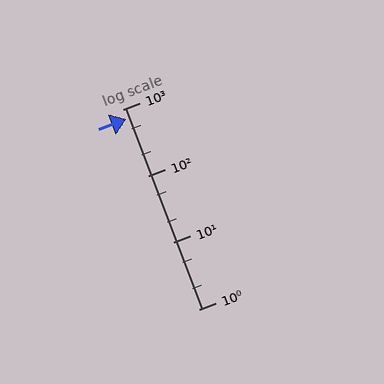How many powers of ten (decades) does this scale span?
The scale spans 3 decades, from 1 to 1000.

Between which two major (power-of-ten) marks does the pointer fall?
The pointer is between 100 and 1000.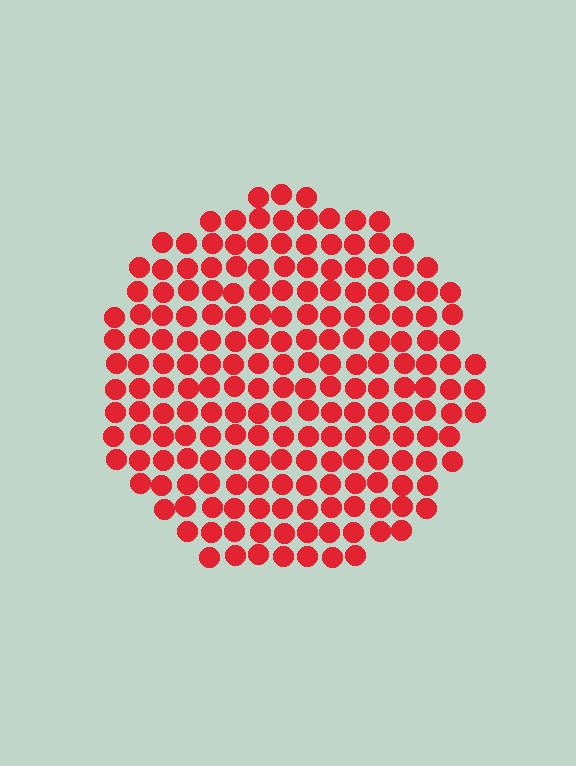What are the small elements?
The small elements are circles.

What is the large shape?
The large shape is a circle.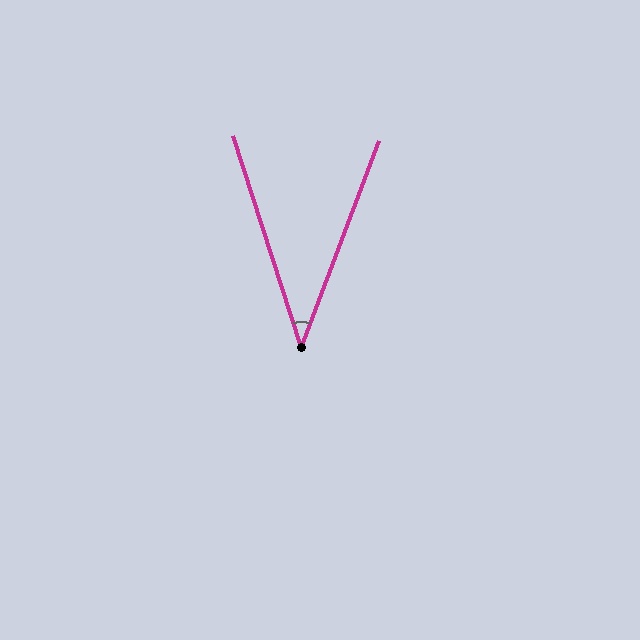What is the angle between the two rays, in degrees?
Approximately 38 degrees.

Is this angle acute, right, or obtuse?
It is acute.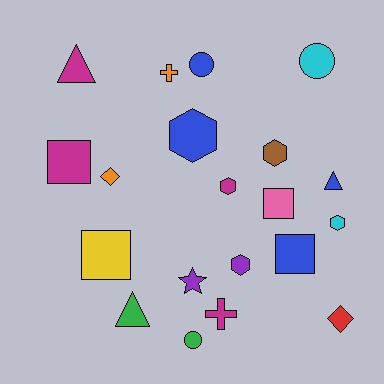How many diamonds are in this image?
There are 2 diamonds.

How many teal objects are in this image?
There are no teal objects.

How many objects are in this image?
There are 20 objects.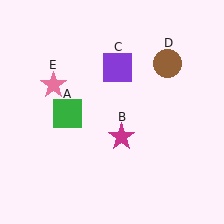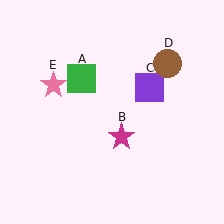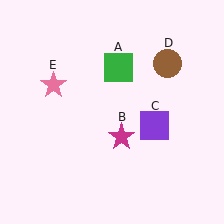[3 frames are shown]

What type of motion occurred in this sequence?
The green square (object A), purple square (object C) rotated clockwise around the center of the scene.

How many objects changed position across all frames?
2 objects changed position: green square (object A), purple square (object C).